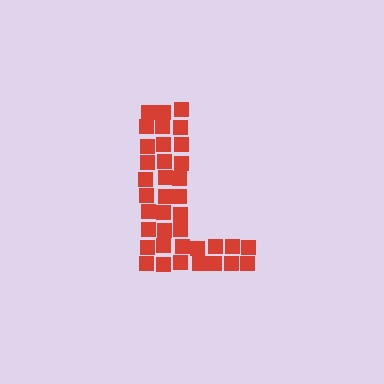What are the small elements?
The small elements are squares.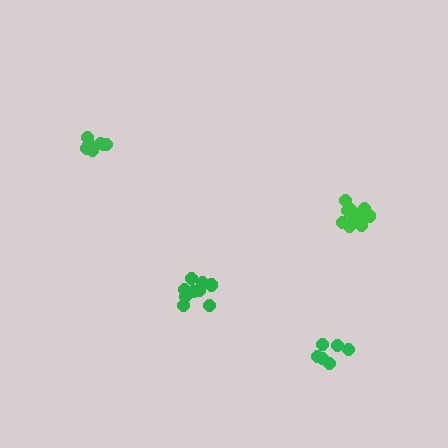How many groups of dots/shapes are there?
There are 4 groups.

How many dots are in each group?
Group 1: 8 dots, Group 2: 9 dots, Group 3: 6 dots, Group 4: 12 dots (35 total).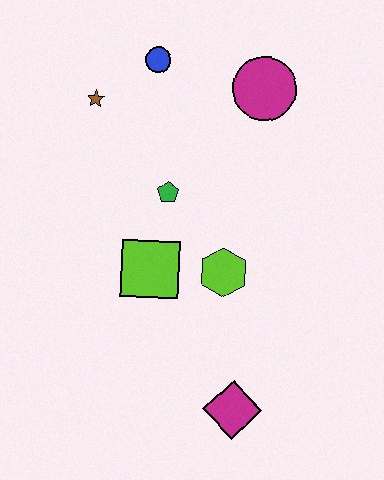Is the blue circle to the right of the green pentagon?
No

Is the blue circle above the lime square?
Yes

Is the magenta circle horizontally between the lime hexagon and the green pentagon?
No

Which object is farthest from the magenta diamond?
The blue circle is farthest from the magenta diamond.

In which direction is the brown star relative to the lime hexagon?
The brown star is above the lime hexagon.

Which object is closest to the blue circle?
The brown star is closest to the blue circle.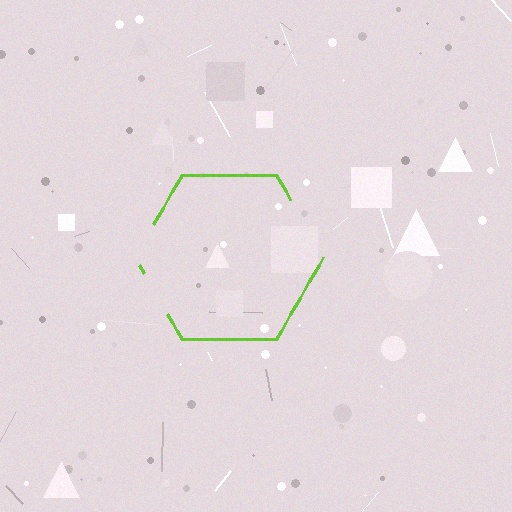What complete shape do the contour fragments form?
The contour fragments form a hexagon.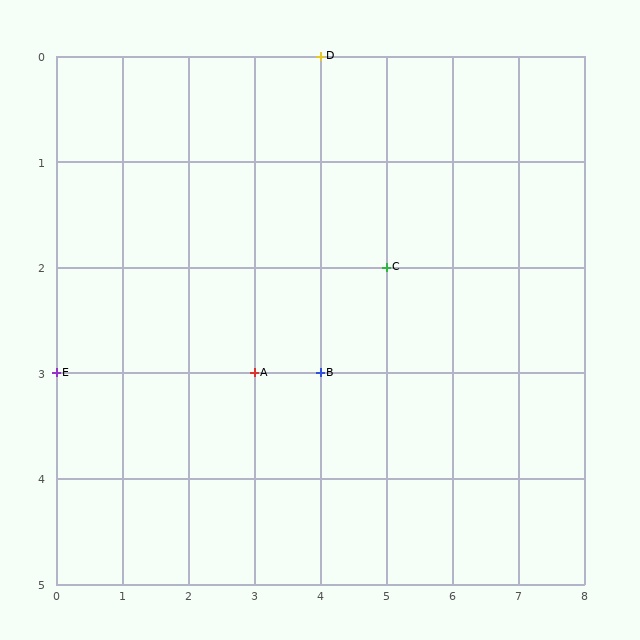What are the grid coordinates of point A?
Point A is at grid coordinates (3, 3).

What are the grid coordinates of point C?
Point C is at grid coordinates (5, 2).